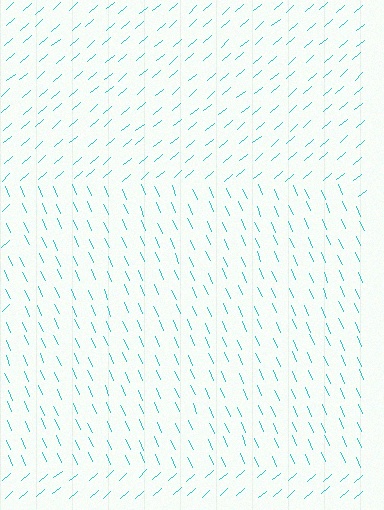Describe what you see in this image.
The image is filled with small cyan line segments. A rectangle region in the image has lines oriented differently from the surrounding lines, creating a visible texture boundary.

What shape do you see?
I see a rectangle.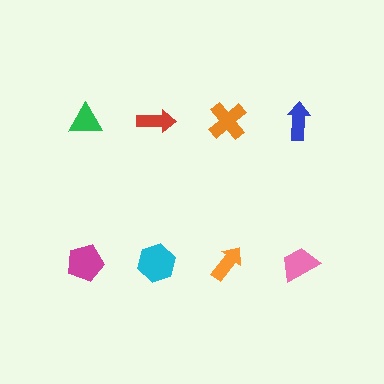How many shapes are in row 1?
4 shapes.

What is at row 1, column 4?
A blue arrow.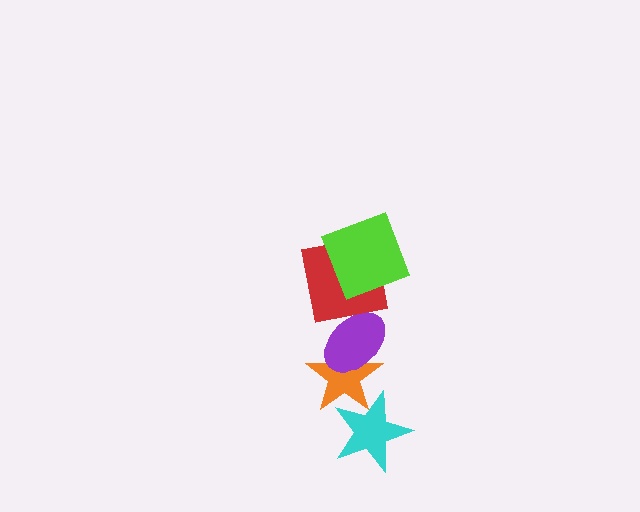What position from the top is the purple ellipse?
The purple ellipse is 3rd from the top.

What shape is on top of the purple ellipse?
The red square is on top of the purple ellipse.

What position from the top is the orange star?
The orange star is 4th from the top.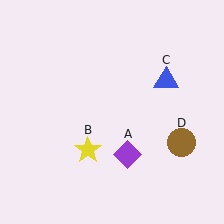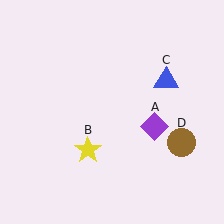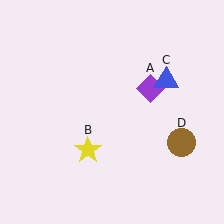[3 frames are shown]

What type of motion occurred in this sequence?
The purple diamond (object A) rotated counterclockwise around the center of the scene.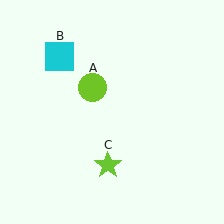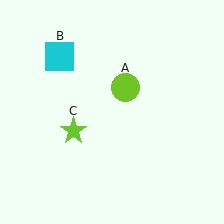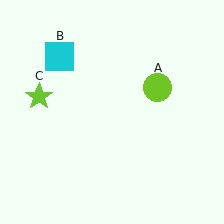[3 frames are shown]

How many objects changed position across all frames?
2 objects changed position: lime circle (object A), lime star (object C).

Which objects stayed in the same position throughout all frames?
Cyan square (object B) remained stationary.